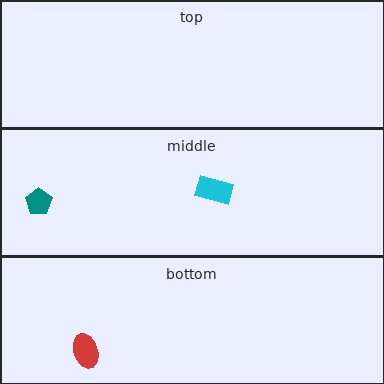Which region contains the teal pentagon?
The middle region.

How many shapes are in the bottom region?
1.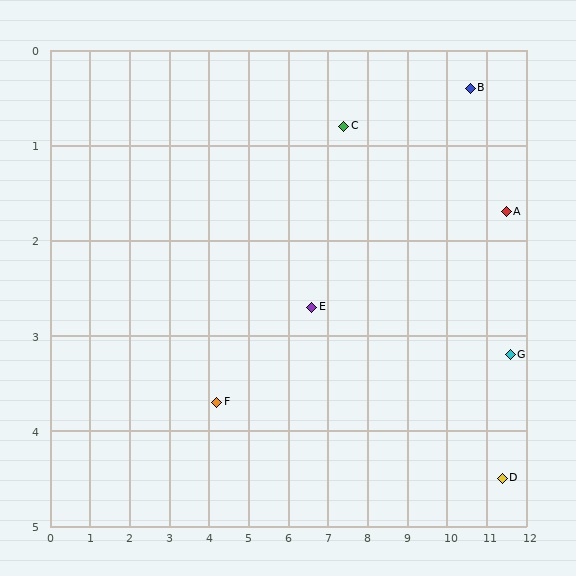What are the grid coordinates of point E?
Point E is at approximately (6.6, 2.7).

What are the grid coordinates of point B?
Point B is at approximately (10.6, 0.4).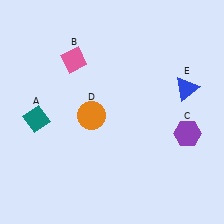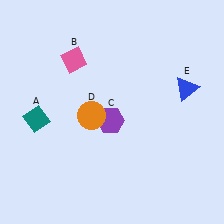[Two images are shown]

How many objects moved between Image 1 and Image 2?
1 object moved between the two images.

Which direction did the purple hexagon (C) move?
The purple hexagon (C) moved left.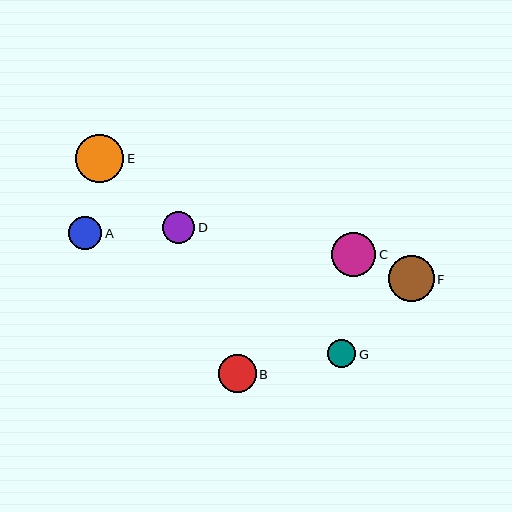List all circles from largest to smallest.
From largest to smallest: E, F, C, B, A, D, G.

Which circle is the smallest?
Circle G is the smallest with a size of approximately 28 pixels.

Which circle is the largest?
Circle E is the largest with a size of approximately 48 pixels.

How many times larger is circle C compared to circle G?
Circle C is approximately 1.6 times the size of circle G.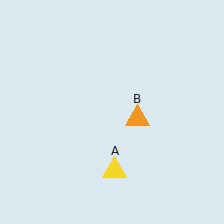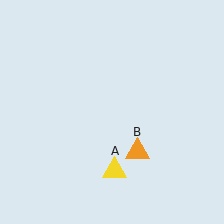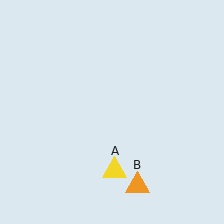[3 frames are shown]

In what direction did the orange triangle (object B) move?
The orange triangle (object B) moved down.